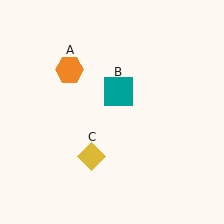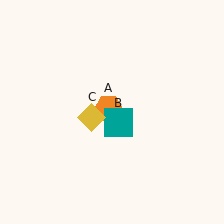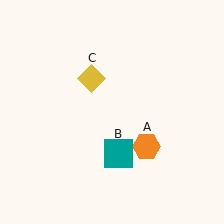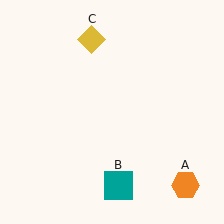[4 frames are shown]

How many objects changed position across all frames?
3 objects changed position: orange hexagon (object A), teal square (object B), yellow diamond (object C).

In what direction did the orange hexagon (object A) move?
The orange hexagon (object A) moved down and to the right.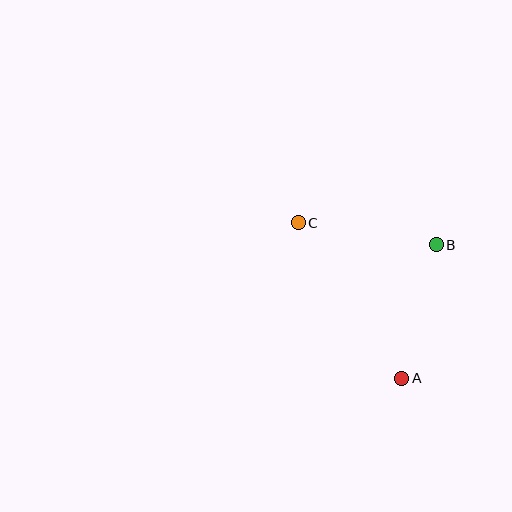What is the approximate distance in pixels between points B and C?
The distance between B and C is approximately 140 pixels.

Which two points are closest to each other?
Points A and B are closest to each other.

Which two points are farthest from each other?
Points A and C are farthest from each other.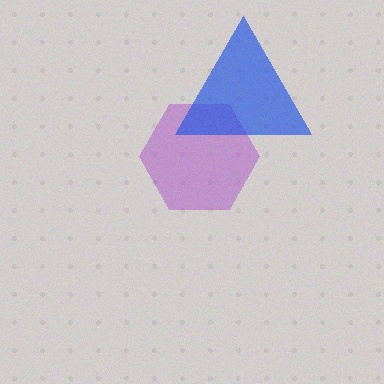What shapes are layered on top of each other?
The layered shapes are: a purple hexagon, a blue triangle.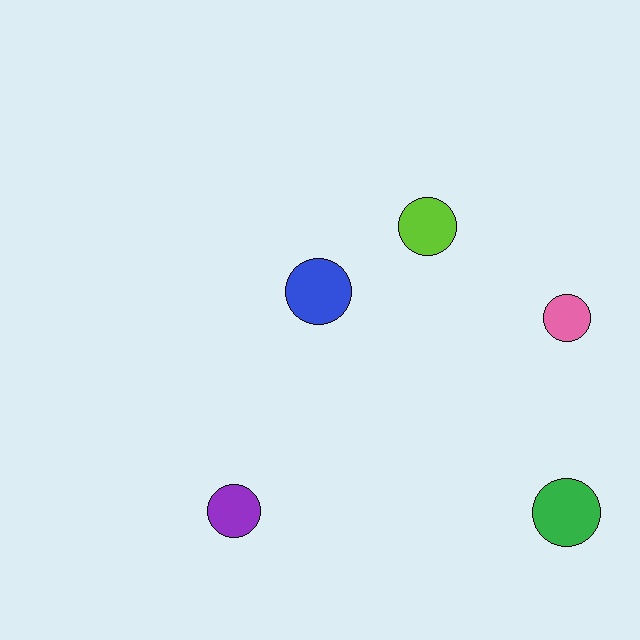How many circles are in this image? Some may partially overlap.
There are 5 circles.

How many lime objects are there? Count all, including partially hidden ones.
There is 1 lime object.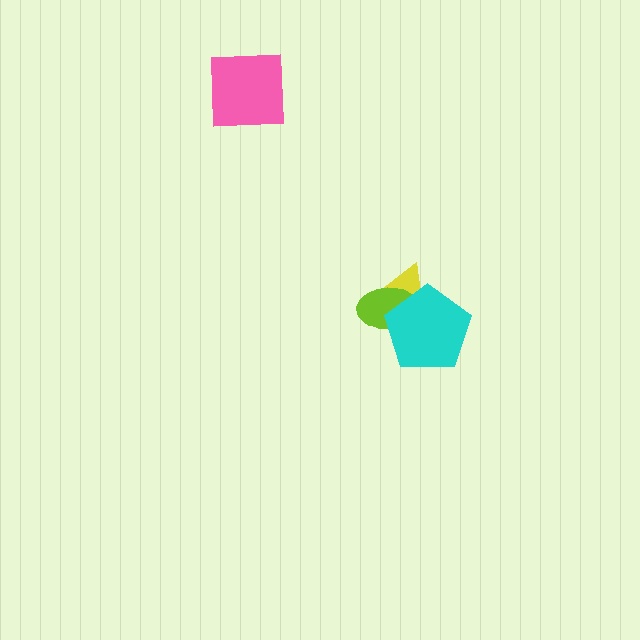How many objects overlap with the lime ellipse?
2 objects overlap with the lime ellipse.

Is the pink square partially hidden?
No, no other shape covers it.